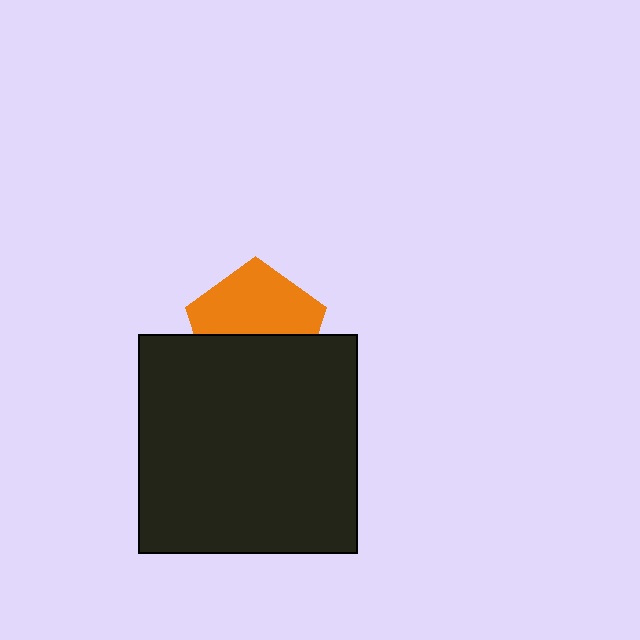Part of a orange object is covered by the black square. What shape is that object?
It is a pentagon.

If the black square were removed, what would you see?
You would see the complete orange pentagon.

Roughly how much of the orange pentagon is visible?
About half of it is visible (roughly 54%).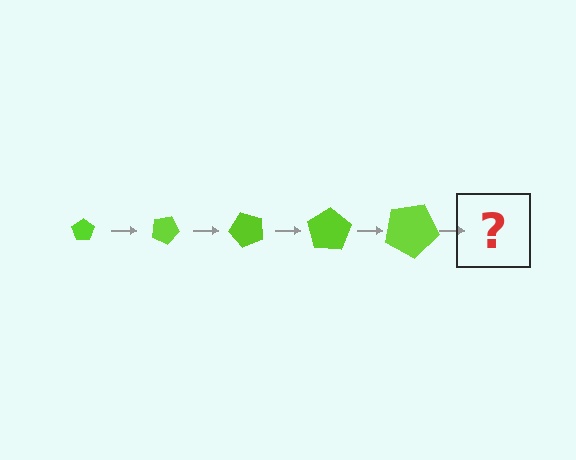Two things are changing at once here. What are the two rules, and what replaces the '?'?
The two rules are that the pentagon grows larger each step and it rotates 25 degrees each step. The '?' should be a pentagon, larger than the previous one and rotated 125 degrees from the start.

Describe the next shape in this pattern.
It should be a pentagon, larger than the previous one and rotated 125 degrees from the start.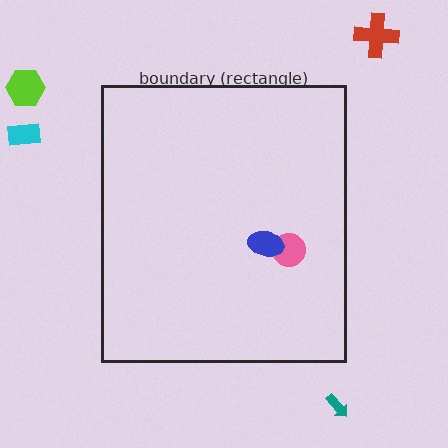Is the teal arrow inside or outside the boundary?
Outside.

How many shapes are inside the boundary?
2 inside, 4 outside.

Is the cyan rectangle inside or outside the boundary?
Outside.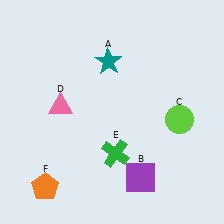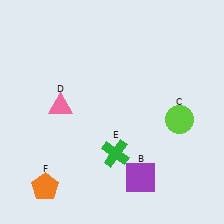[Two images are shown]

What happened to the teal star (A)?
The teal star (A) was removed in Image 2. It was in the top-left area of Image 1.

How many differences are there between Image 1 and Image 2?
There is 1 difference between the two images.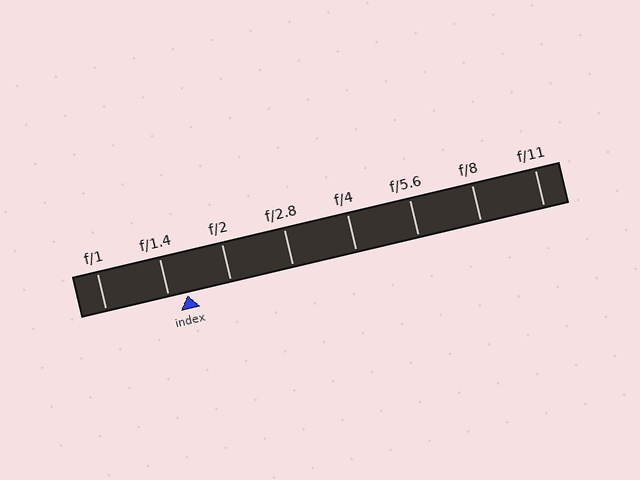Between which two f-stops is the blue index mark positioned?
The index mark is between f/1.4 and f/2.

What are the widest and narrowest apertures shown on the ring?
The widest aperture shown is f/1 and the narrowest is f/11.